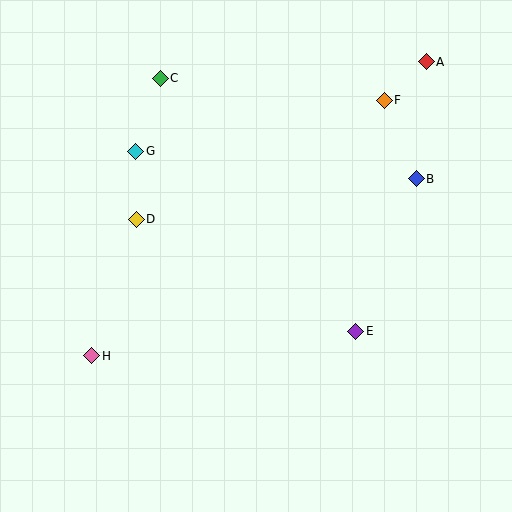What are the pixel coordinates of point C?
Point C is at (160, 78).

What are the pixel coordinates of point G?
Point G is at (136, 151).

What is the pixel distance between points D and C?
The distance between D and C is 143 pixels.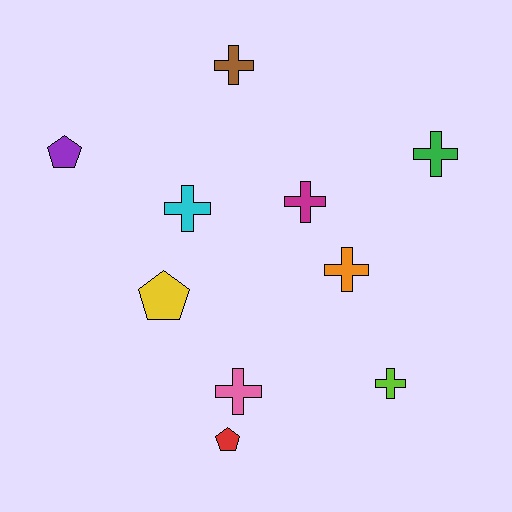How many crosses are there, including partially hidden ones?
There are 7 crosses.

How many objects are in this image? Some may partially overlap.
There are 10 objects.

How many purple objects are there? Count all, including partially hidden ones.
There is 1 purple object.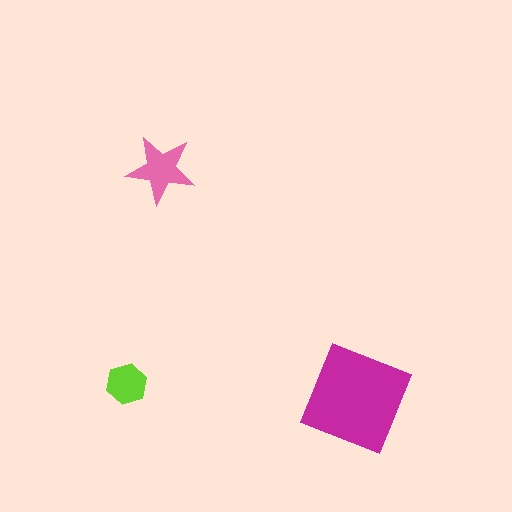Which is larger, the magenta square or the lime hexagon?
The magenta square.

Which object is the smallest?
The lime hexagon.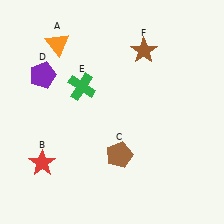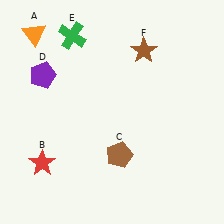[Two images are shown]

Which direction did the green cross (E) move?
The green cross (E) moved up.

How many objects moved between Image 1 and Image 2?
2 objects moved between the two images.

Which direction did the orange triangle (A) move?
The orange triangle (A) moved left.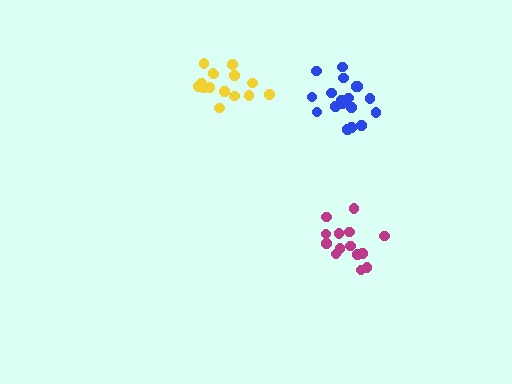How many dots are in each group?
Group 1: 14 dots, Group 2: 19 dots, Group 3: 16 dots (49 total).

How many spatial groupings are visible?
There are 3 spatial groupings.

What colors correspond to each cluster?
The clusters are colored: magenta, blue, yellow.